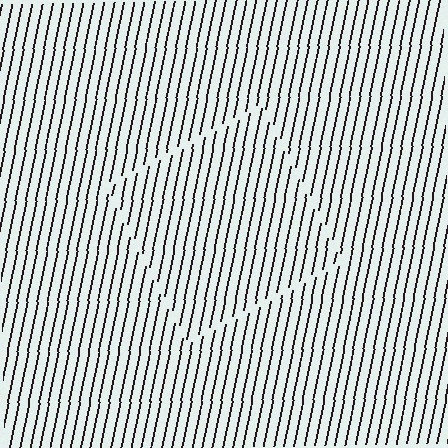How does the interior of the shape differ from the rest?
The interior of the shape contains the same grating, shifted by half a period — the contour is defined by the phase discontinuity where line-ends from the inner and outer gratings abut.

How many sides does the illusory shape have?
4 sides — the line-ends trace a square.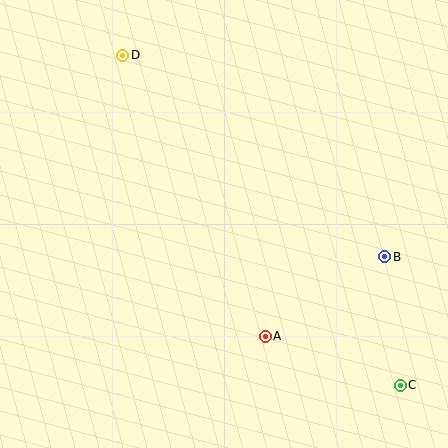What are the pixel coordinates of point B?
Point B is at (385, 257).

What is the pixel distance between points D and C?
The distance between D and C is 431 pixels.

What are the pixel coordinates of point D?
Point D is at (123, 55).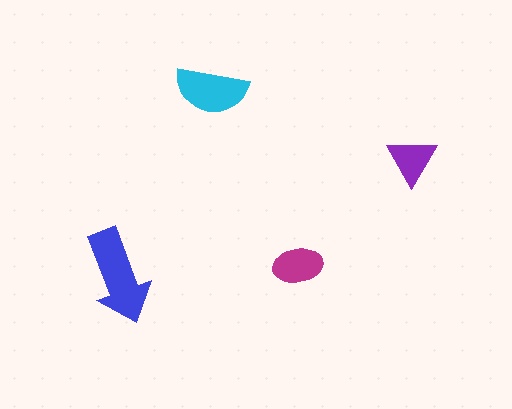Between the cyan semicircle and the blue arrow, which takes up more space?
The blue arrow.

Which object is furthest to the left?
The blue arrow is leftmost.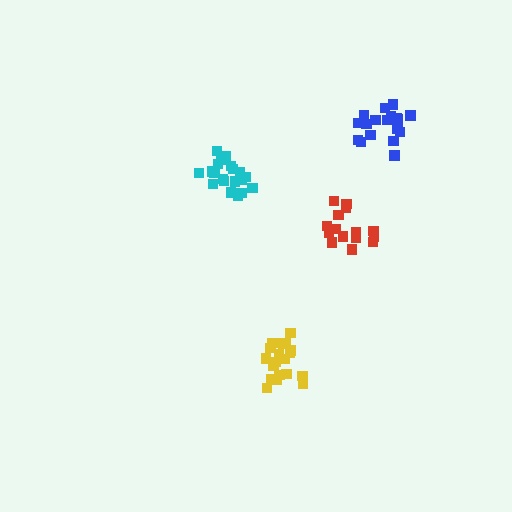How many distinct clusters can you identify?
There are 4 distinct clusters.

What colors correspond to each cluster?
The clusters are colored: cyan, yellow, red, blue.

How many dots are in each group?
Group 1: 20 dots, Group 2: 20 dots, Group 3: 15 dots, Group 4: 19 dots (74 total).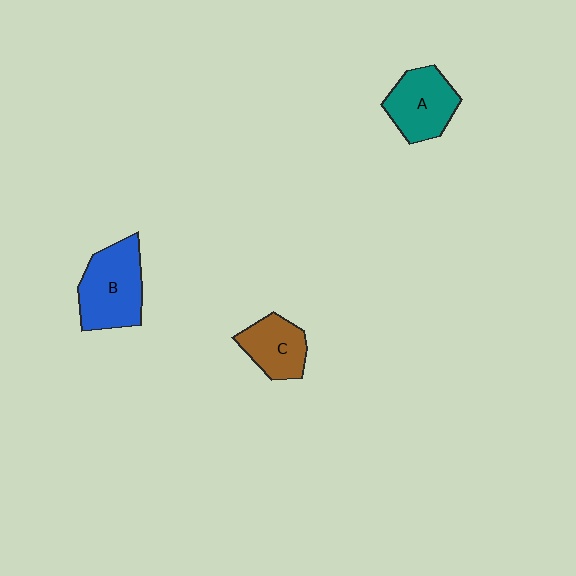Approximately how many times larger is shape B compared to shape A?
Approximately 1.2 times.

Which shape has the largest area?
Shape B (blue).